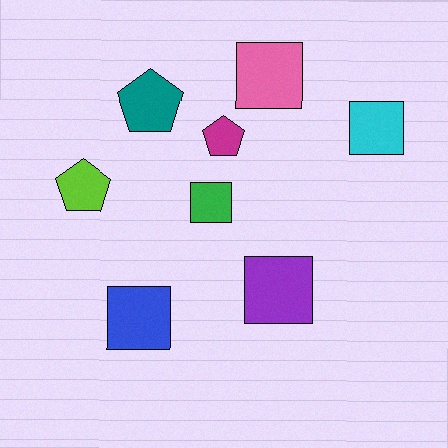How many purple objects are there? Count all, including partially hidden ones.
There is 1 purple object.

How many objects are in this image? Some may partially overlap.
There are 8 objects.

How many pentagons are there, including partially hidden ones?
There are 3 pentagons.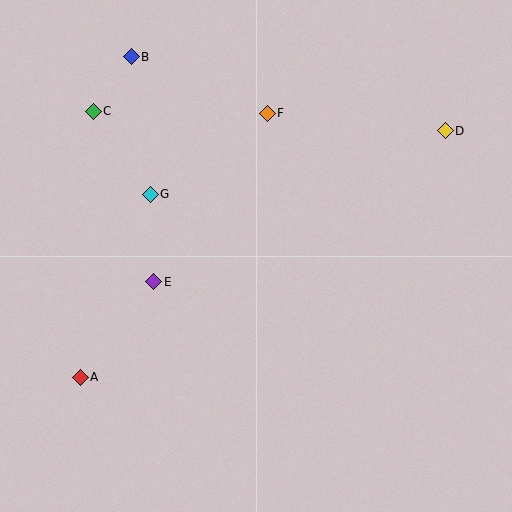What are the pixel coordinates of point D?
Point D is at (445, 131).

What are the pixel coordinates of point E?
Point E is at (154, 282).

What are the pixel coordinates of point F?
Point F is at (267, 113).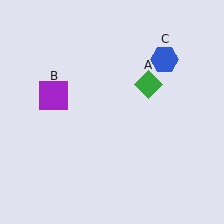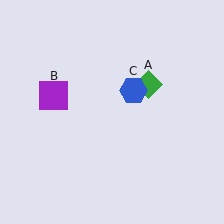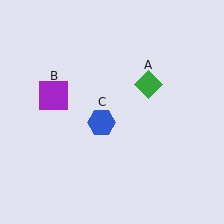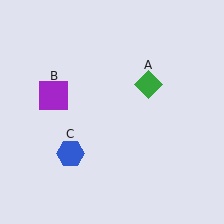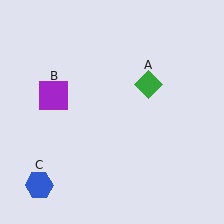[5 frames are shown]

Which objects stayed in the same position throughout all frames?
Green diamond (object A) and purple square (object B) remained stationary.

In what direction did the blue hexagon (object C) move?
The blue hexagon (object C) moved down and to the left.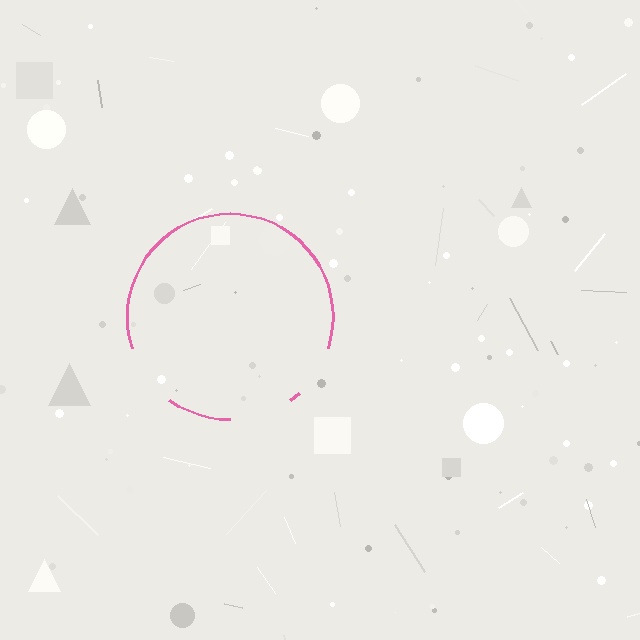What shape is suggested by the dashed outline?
The dashed outline suggests a circle.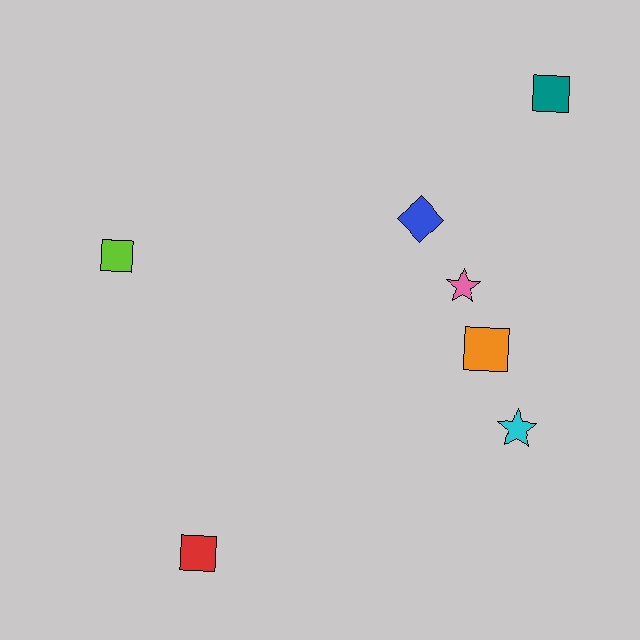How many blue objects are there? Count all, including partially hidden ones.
There is 1 blue object.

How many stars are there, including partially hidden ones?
There are 2 stars.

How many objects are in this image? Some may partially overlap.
There are 7 objects.